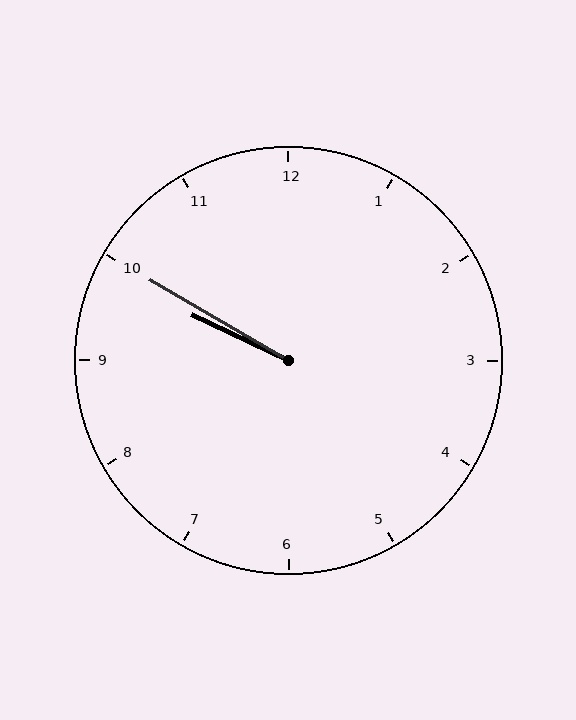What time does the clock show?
9:50.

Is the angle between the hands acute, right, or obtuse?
It is acute.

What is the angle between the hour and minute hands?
Approximately 5 degrees.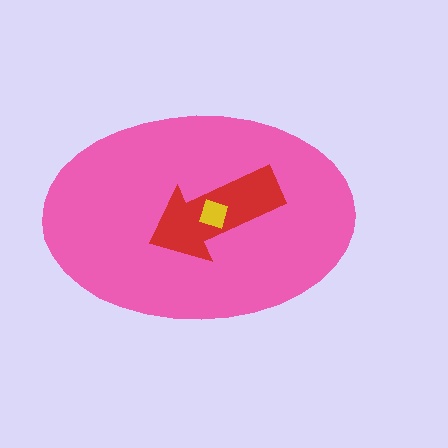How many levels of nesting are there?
3.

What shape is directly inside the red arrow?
The yellow diamond.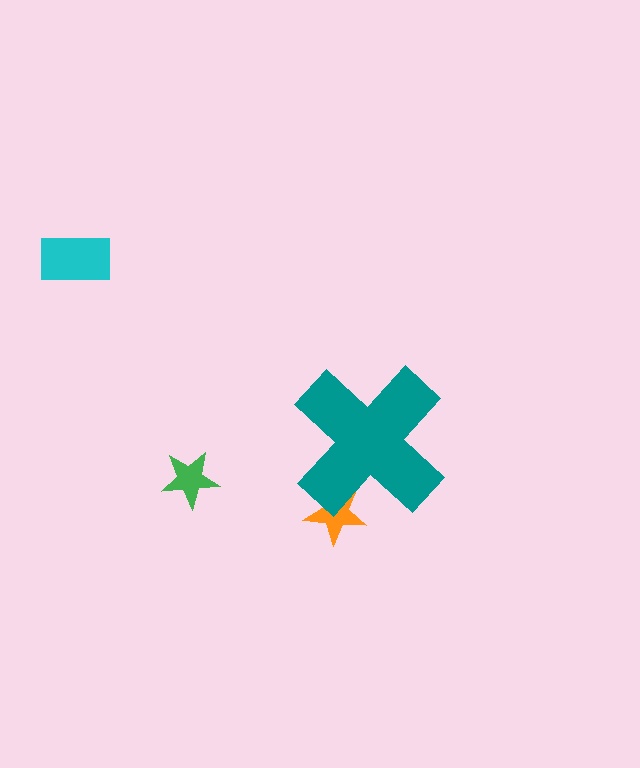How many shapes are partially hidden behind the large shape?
1 shape is partially hidden.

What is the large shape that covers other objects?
A teal cross.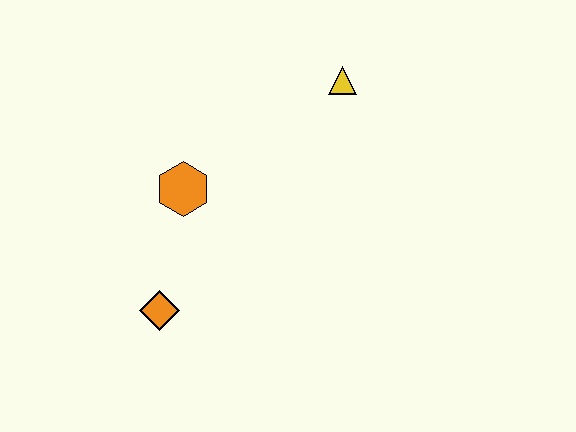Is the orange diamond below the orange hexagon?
Yes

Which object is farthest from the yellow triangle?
The orange diamond is farthest from the yellow triangle.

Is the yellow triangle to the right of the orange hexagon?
Yes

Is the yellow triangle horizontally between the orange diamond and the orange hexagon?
No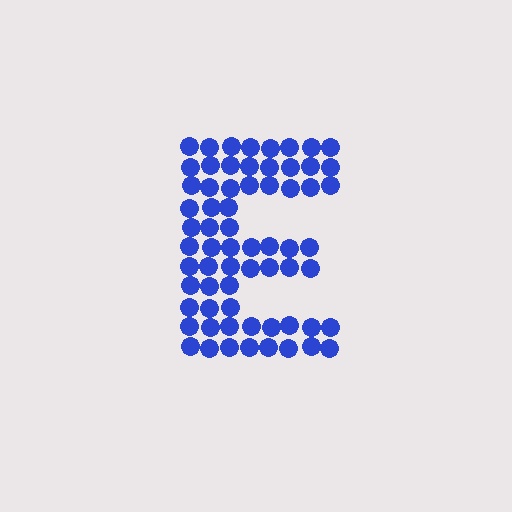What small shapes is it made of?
It is made of small circles.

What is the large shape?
The large shape is the letter E.